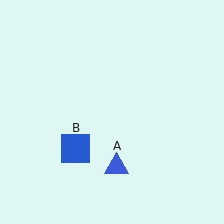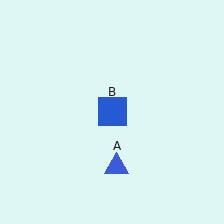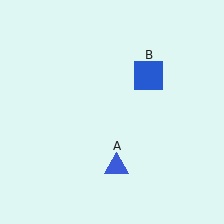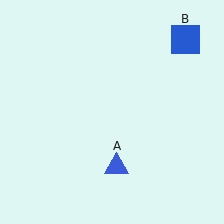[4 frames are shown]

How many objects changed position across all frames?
1 object changed position: blue square (object B).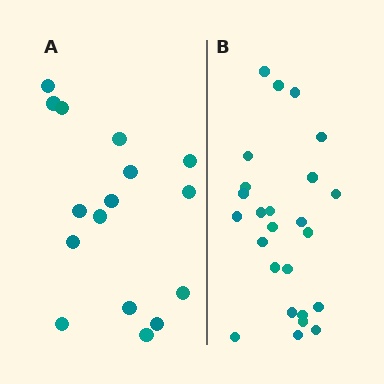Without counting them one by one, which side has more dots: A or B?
Region B (the right region) has more dots.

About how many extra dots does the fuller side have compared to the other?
Region B has roughly 8 or so more dots than region A.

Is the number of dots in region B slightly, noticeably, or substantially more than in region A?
Region B has substantially more. The ratio is roughly 1.6 to 1.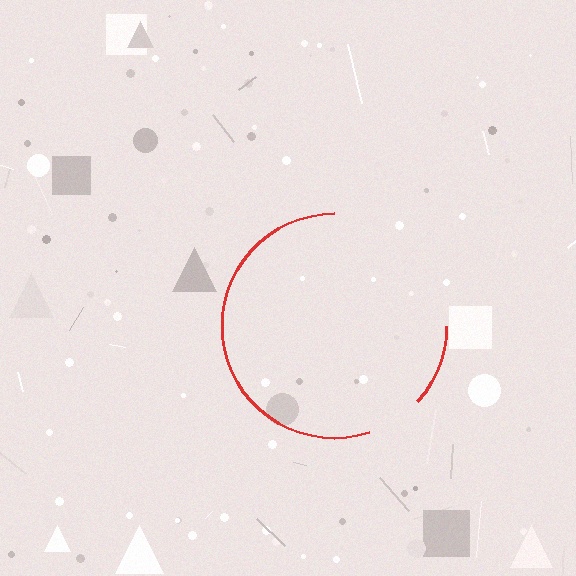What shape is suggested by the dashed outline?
The dashed outline suggests a circle.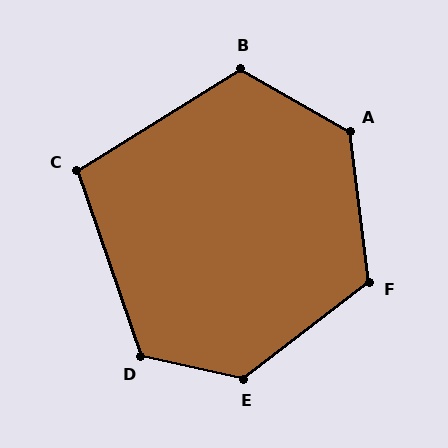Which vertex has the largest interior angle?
E, at approximately 130 degrees.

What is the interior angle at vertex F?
Approximately 120 degrees (obtuse).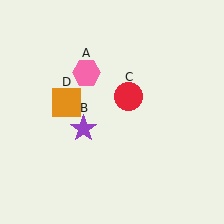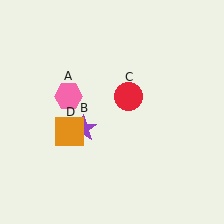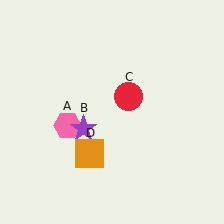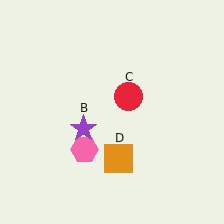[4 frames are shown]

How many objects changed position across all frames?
2 objects changed position: pink hexagon (object A), orange square (object D).